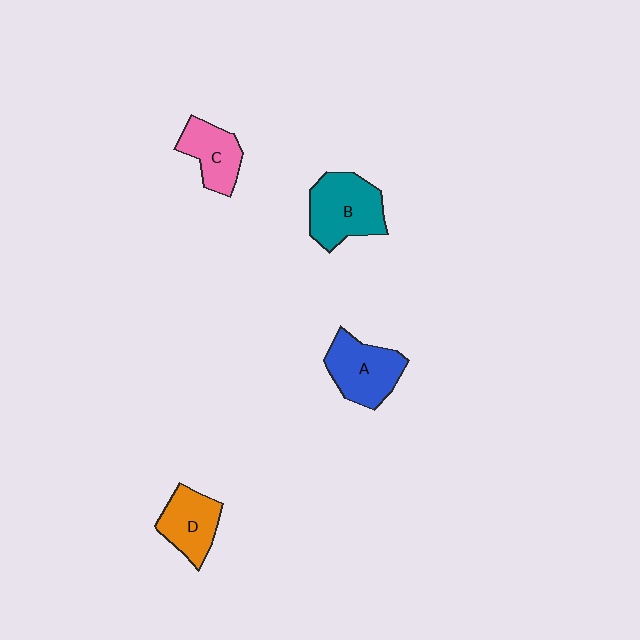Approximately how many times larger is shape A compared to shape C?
Approximately 1.3 times.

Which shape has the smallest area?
Shape C (pink).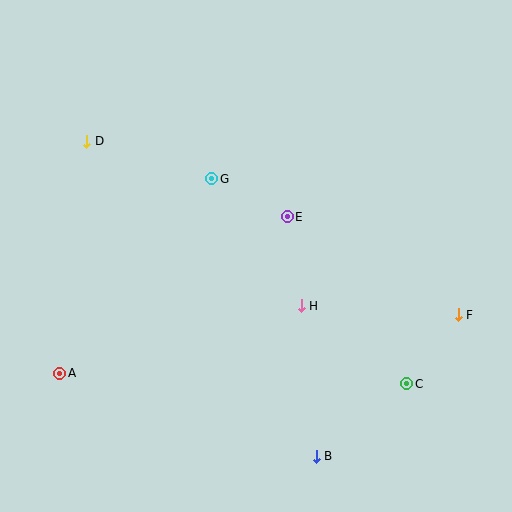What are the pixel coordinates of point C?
Point C is at (407, 384).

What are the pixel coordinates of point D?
Point D is at (87, 141).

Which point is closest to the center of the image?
Point E at (287, 217) is closest to the center.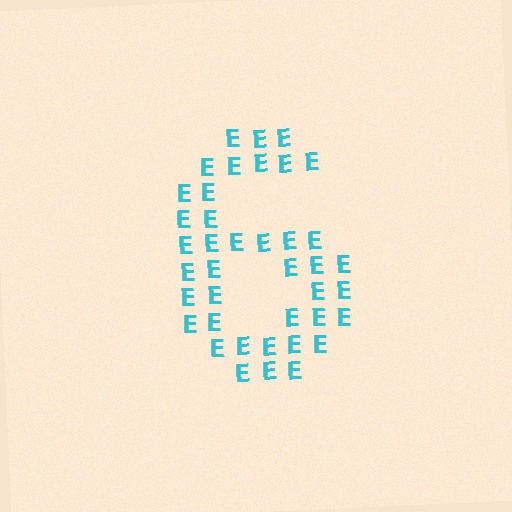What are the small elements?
The small elements are letter E's.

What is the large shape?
The large shape is the digit 6.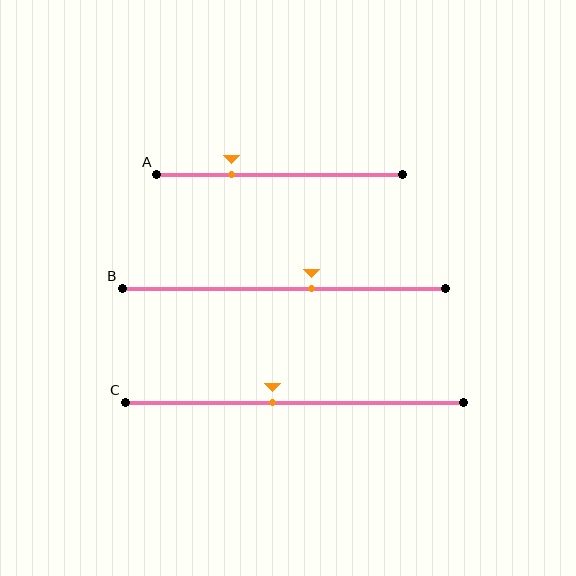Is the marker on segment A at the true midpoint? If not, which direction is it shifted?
No, the marker on segment A is shifted to the left by about 20% of the segment length.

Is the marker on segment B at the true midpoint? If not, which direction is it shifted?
No, the marker on segment B is shifted to the right by about 8% of the segment length.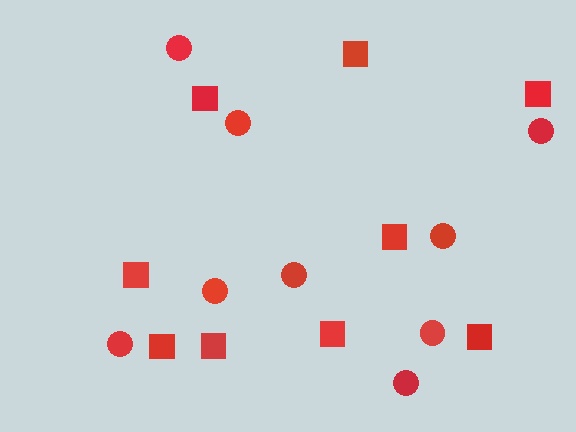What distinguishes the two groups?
There are 2 groups: one group of squares (9) and one group of circles (9).